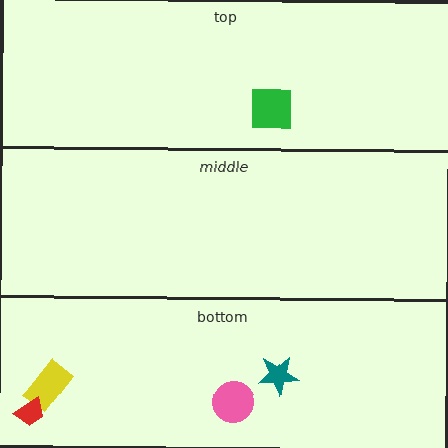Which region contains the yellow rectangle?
The bottom region.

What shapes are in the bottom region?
The pink circle, the teal star, the yellow rectangle, the red trapezoid.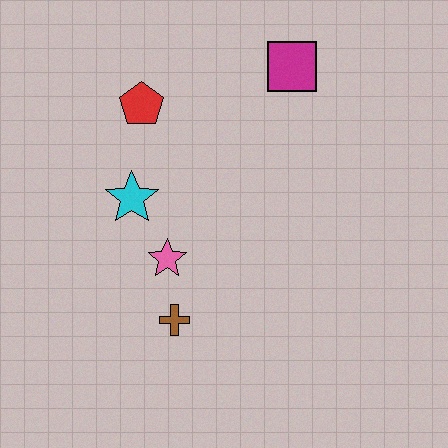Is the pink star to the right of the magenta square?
No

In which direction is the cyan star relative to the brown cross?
The cyan star is above the brown cross.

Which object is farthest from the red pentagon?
The brown cross is farthest from the red pentagon.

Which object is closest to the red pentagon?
The cyan star is closest to the red pentagon.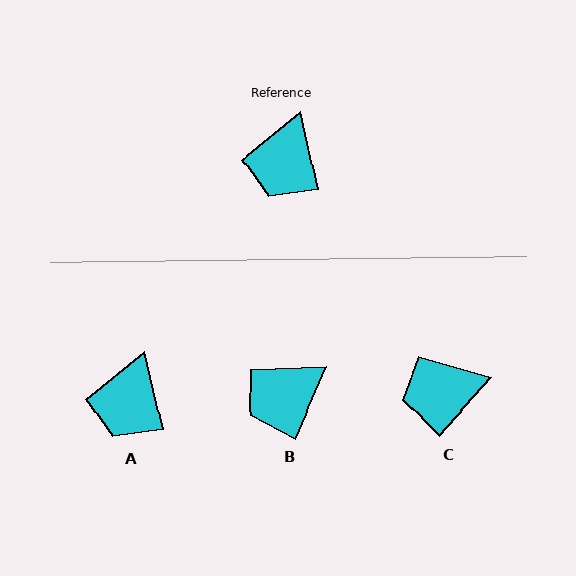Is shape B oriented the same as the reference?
No, it is off by about 36 degrees.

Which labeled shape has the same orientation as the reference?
A.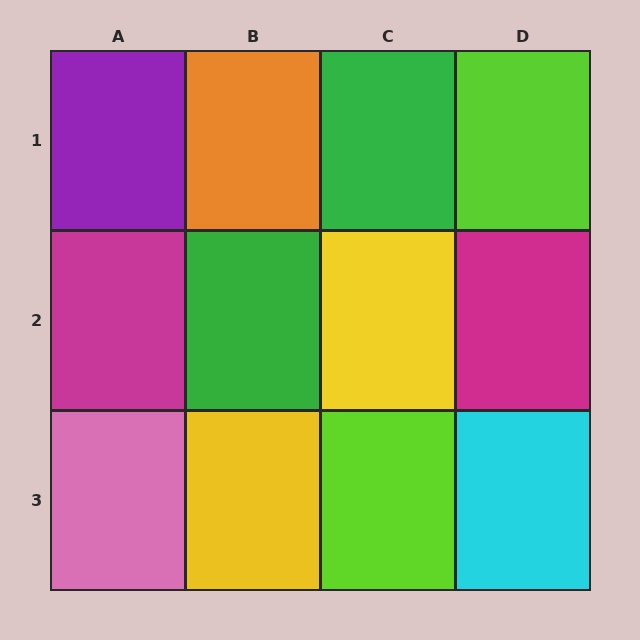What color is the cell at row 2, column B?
Green.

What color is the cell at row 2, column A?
Magenta.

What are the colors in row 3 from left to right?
Pink, yellow, lime, cyan.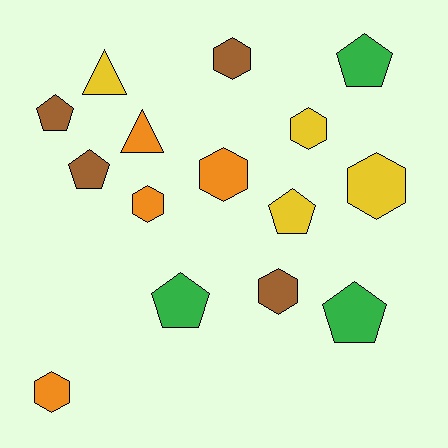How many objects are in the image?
There are 15 objects.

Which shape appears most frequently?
Hexagon, with 7 objects.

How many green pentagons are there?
There are 3 green pentagons.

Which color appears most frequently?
Yellow, with 4 objects.